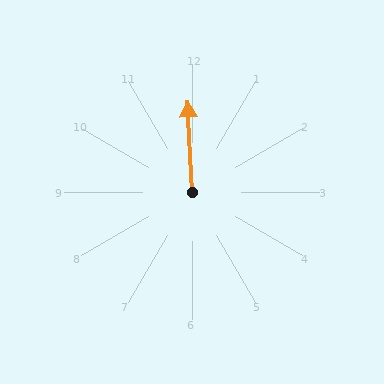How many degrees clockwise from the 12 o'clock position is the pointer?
Approximately 357 degrees.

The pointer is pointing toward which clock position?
Roughly 12 o'clock.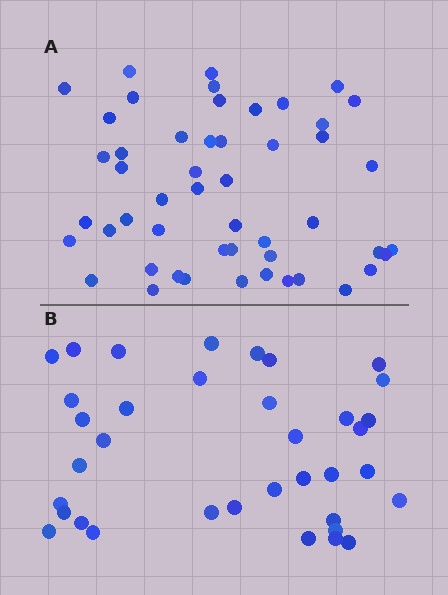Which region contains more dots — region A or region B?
Region A (the top region) has more dots.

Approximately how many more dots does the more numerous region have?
Region A has approximately 15 more dots than region B.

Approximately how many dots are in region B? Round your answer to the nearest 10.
About 40 dots. (The exact count is 36, which rounds to 40.)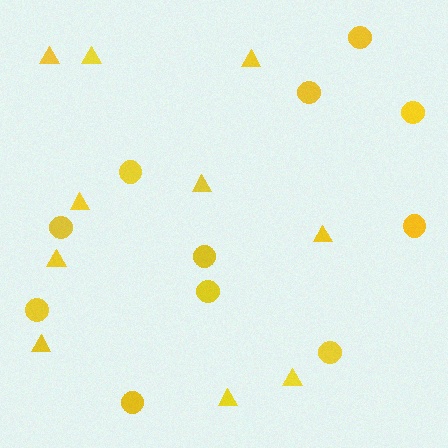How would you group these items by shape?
There are 2 groups: one group of triangles (10) and one group of circles (11).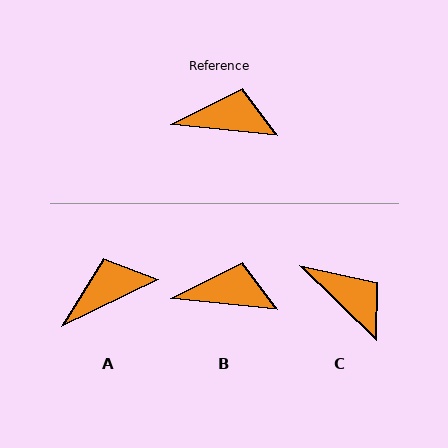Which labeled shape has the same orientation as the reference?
B.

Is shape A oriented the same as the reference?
No, it is off by about 32 degrees.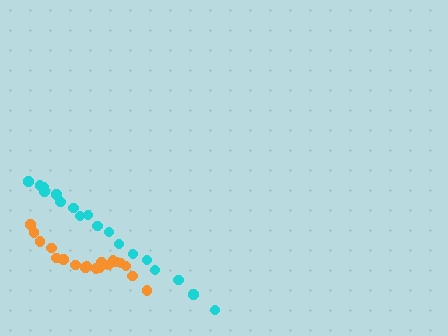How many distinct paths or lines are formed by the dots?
There are 2 distinct paths.